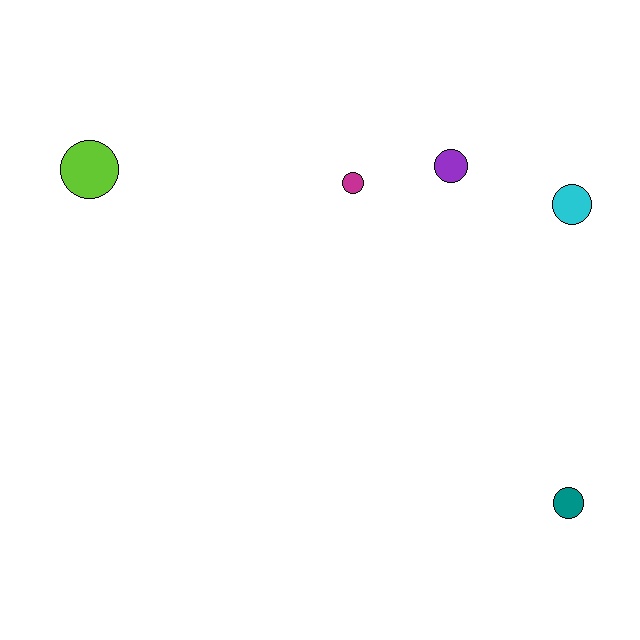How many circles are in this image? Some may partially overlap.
There are 5 circles.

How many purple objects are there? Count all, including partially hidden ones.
There is 1 purple object.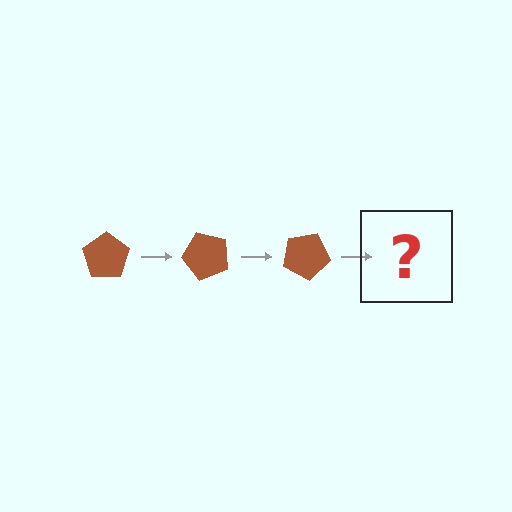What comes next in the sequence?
The next element should be a brown pentagon rotated 150 degrees.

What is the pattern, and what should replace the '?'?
The pattern is that the pentagon rotates 50 degrees each step. The '?' should be a brown pentagon rotated 150 degrees.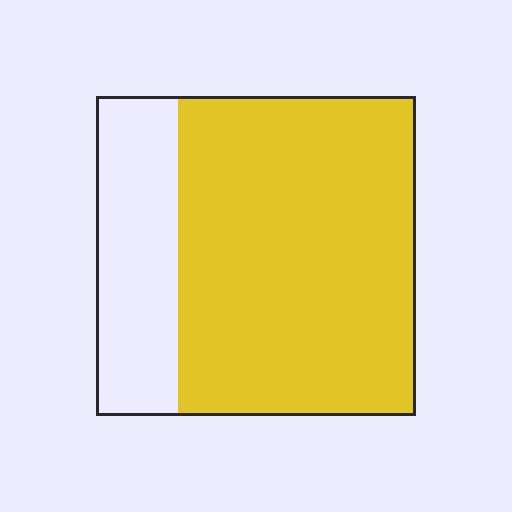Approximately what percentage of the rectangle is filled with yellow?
Approximately 75%.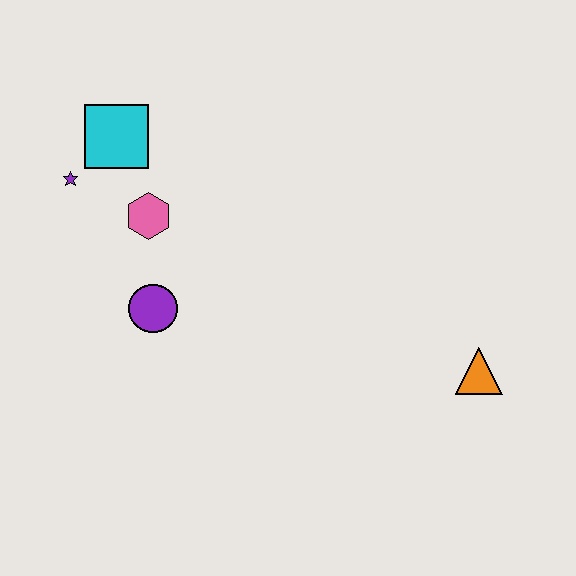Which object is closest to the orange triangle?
The purple circle is closest to the orange triangle.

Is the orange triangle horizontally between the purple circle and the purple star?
No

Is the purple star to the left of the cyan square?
Yes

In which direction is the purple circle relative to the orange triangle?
The purple circle is to the left of the orange triangle.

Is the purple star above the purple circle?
Yes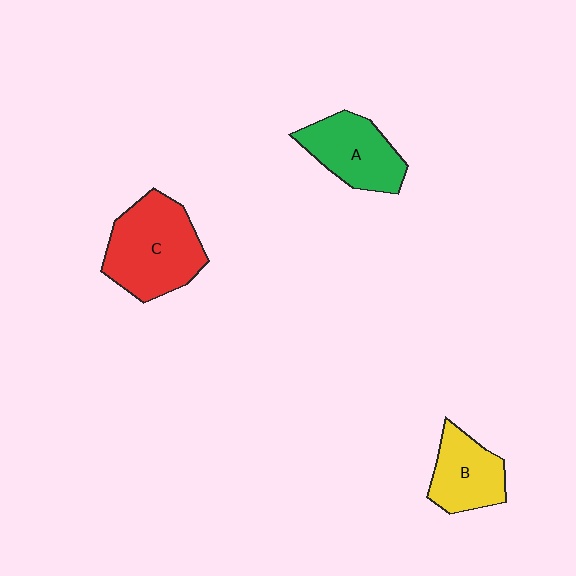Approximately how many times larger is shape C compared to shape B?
Approximately 1.6 times.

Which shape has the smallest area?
Shape B (yellow).